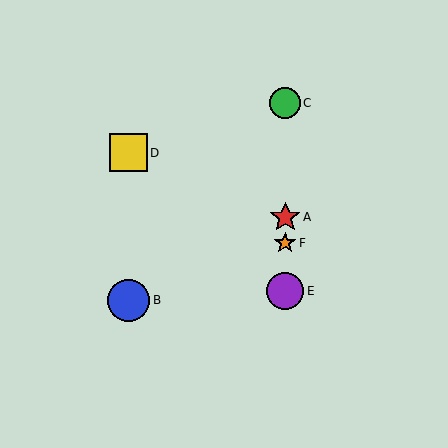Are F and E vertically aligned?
Yes, both are at x≈285.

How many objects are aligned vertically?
4 objects (A, C, E, F) are aligned vertically.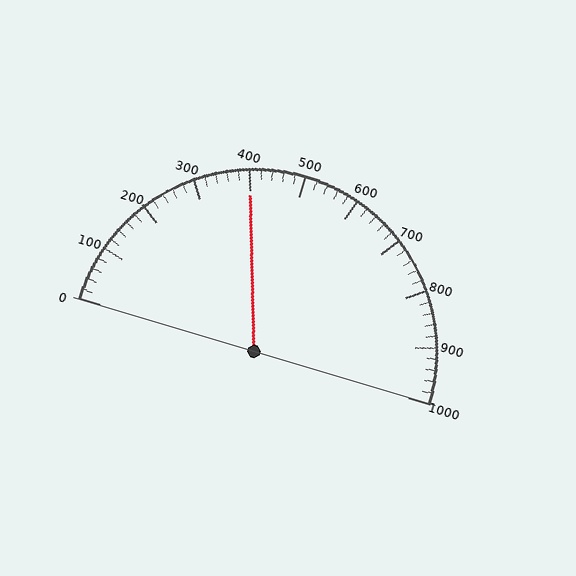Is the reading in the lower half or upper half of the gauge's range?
The reading is in the lower half of the range (0 to 1000).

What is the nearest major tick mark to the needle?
The nearest major tick mark is 400.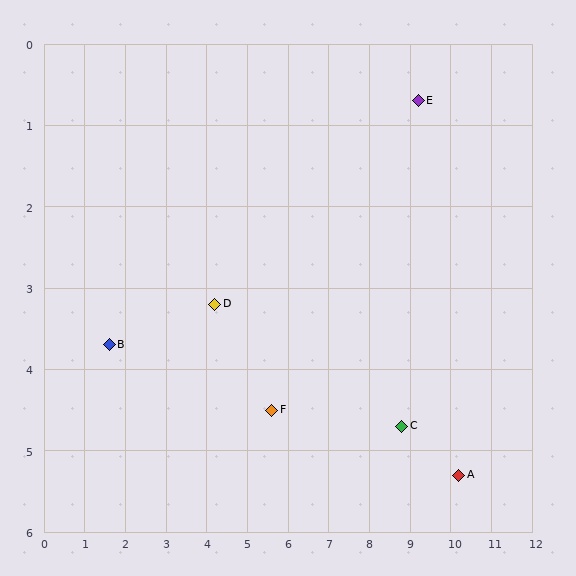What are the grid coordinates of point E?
Point E is at approximately (9.2, 0.7).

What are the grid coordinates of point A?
Point A is at approximately (10.2, 5.3).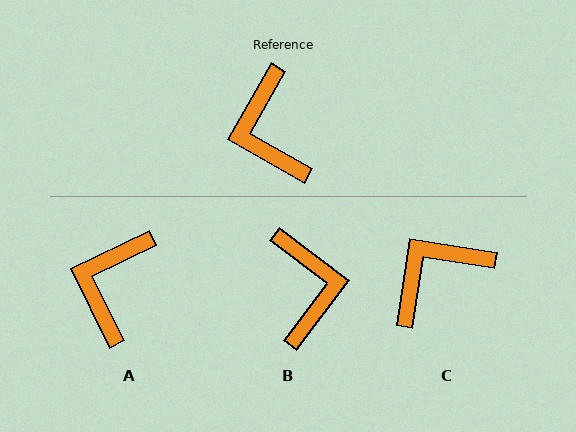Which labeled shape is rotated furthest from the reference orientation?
B, about 172 degrees away.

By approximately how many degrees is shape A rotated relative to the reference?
Approximately 34 degrees clockwise.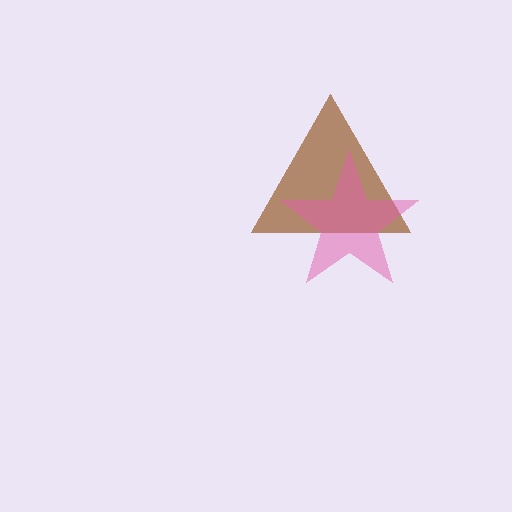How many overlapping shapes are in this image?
There are 2 overlapping shapes in the image.